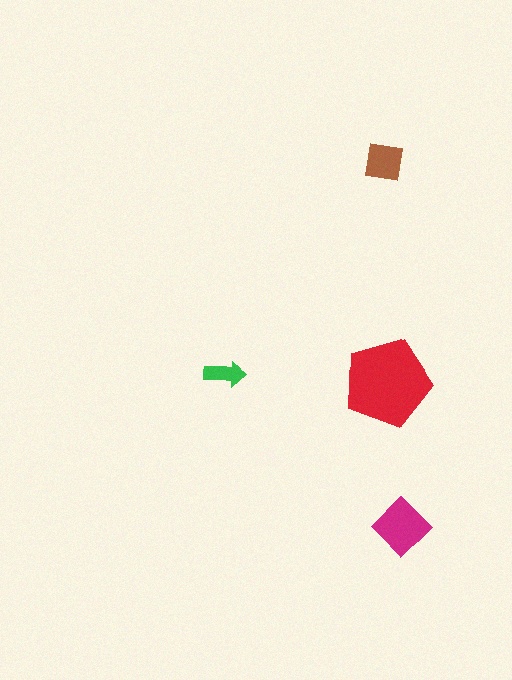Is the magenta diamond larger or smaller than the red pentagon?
Smaller.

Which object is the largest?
The red pentagon.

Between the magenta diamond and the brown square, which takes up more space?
The magenta diamond.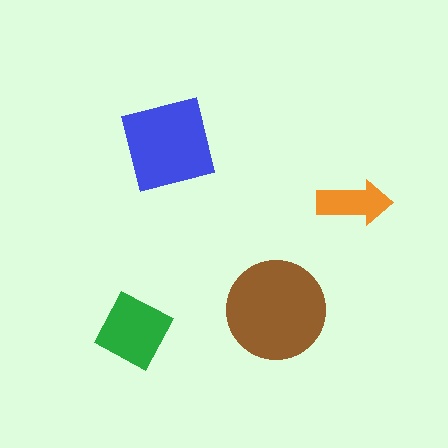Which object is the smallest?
The orange arrow.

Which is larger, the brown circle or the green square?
The brown circle.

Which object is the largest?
The brown circle.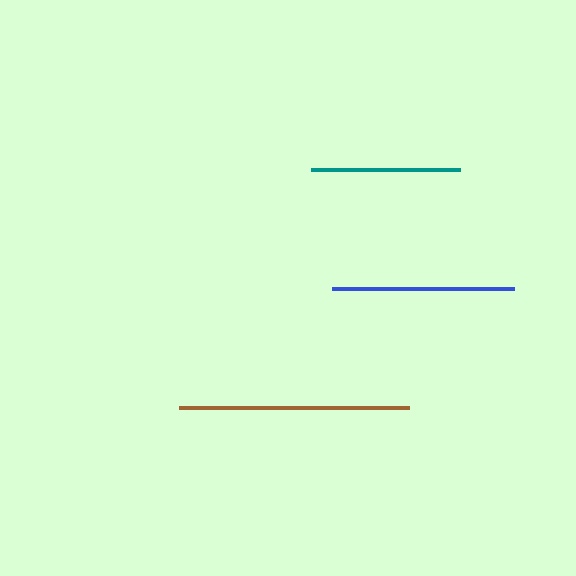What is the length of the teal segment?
The teal segment is approximately 148 pixels long.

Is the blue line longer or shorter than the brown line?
The brown line is longer than the blue line.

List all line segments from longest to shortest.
From longest to shortest: brown, blue, teal.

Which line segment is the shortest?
The teal line is the shortest at approximately 148 pixels.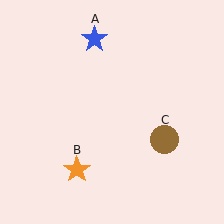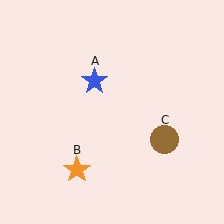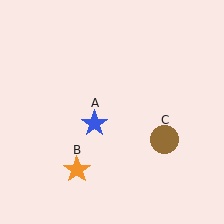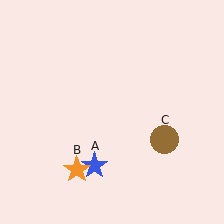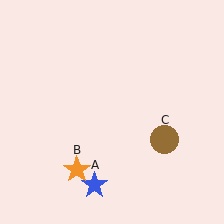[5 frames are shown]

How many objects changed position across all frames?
1 object changed position: blue star (object A).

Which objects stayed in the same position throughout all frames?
Orange star (object B) and brown circle (object C) remained stationary.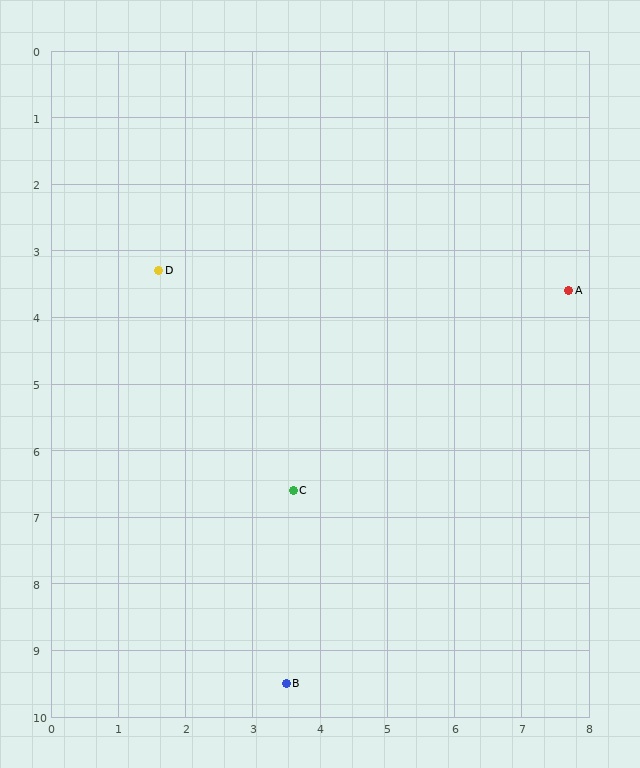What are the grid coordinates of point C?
Point C is at approximately (3.6, 6.6).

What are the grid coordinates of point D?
Point D is at approximately (1.6, 3.3).